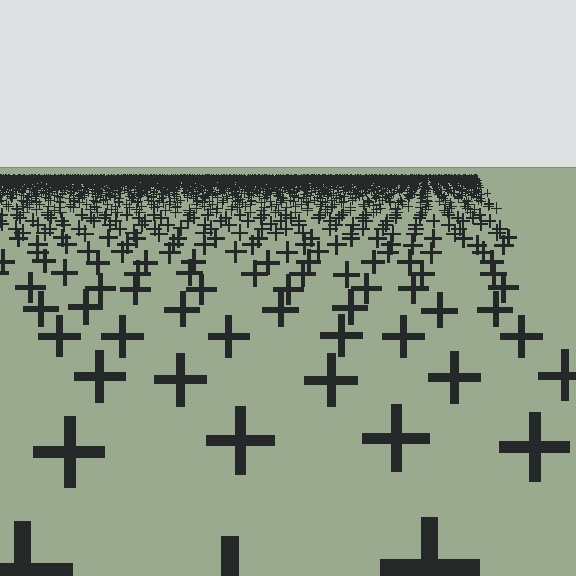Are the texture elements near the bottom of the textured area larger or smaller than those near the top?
Larger. Near the bottom, elements are closer to the viewer and appear at a bigger on-screen size.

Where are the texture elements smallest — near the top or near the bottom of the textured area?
Near the top.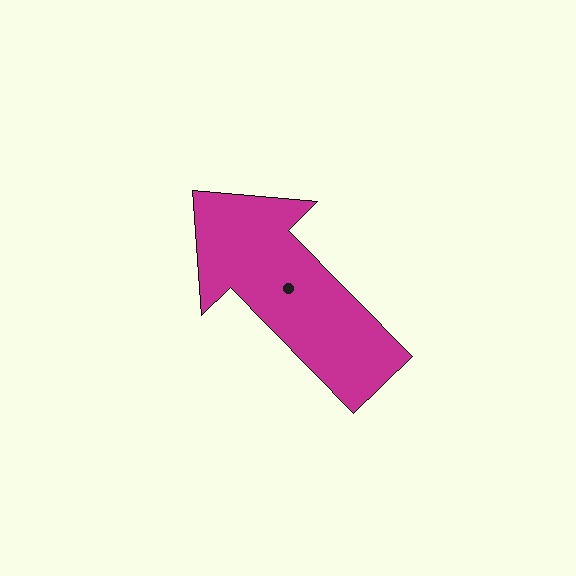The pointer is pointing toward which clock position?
Roughly 11 o'clock.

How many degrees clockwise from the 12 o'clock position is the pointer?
Approximately 316 degrees.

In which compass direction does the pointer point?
Northwest.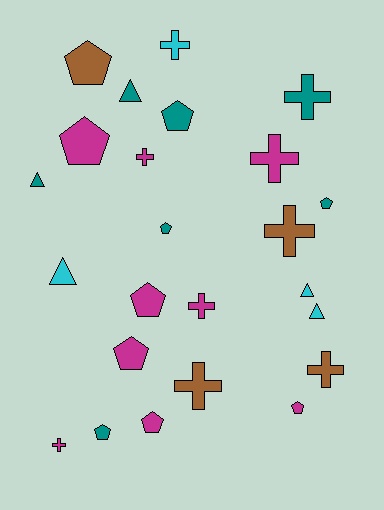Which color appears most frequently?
Magenta, with 9 objects.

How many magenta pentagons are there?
There are 5 magenta pentagons.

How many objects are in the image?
There are 24 objects.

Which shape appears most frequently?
Pentagon, with 10 objects.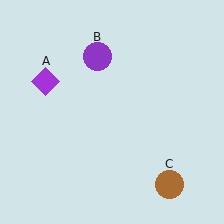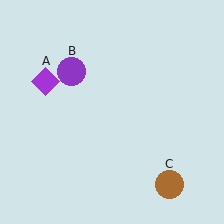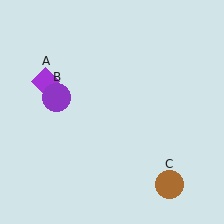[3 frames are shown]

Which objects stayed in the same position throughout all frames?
Purple diamond (object A) and brown circle (object C) remained stationary.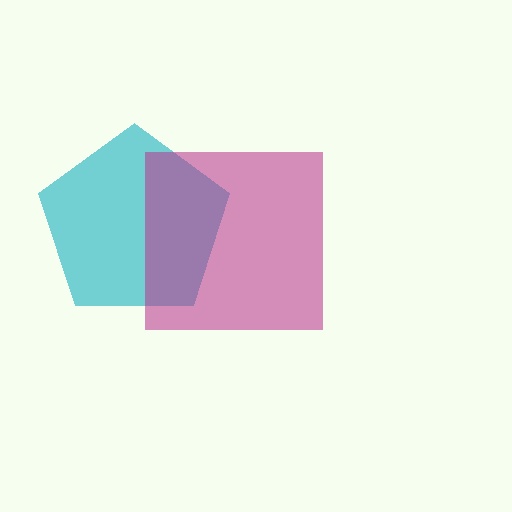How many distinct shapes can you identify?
There are 2 distinct shapes: a cyan pentagon, a magenta square.